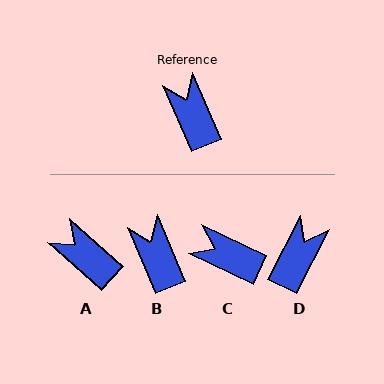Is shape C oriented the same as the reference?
No, it is off by about 42 degrees.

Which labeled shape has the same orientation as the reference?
B.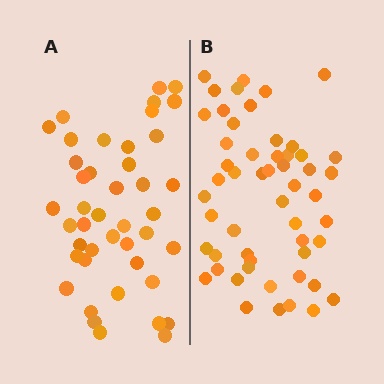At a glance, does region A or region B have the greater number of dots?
Region B (the right region) has more dots.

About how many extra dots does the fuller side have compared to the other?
Region B has roughly 10 or so more dots than region A.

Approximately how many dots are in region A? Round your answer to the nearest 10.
About 40 dots. (The exact count is 43, which rounds to 40.)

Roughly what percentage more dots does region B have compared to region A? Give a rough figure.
About 25% more.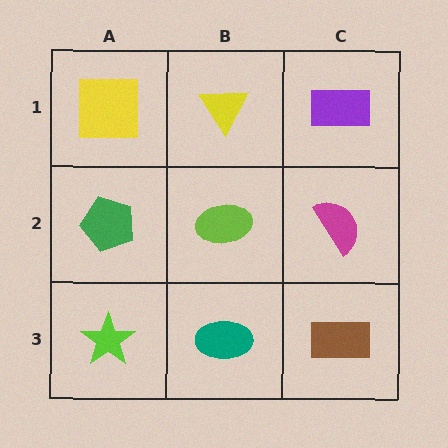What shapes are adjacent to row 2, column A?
A yellow square (row 1, column A), a lime star (row 3, column A), a lime ellipse (row 2, column B).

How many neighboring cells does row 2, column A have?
3.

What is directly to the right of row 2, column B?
A magenta semicircle.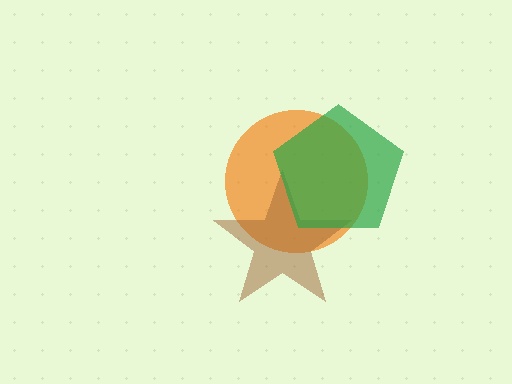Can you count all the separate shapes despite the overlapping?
Yes, there are 3 separate shapes.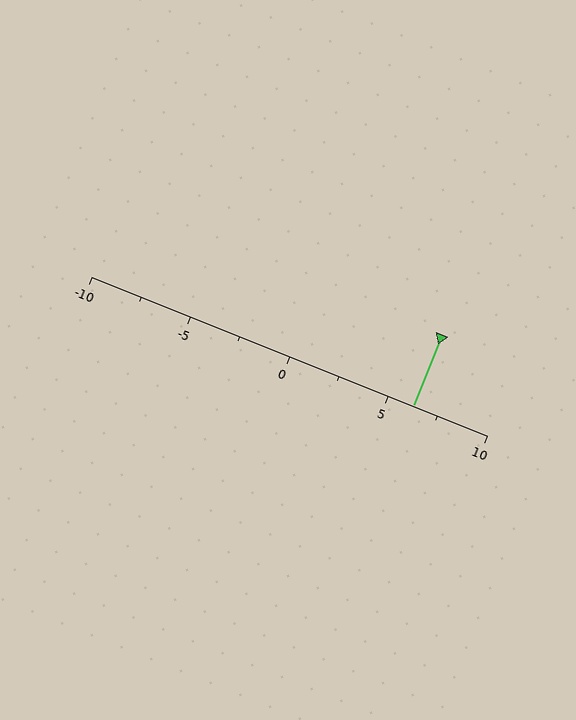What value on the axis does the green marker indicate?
The marker indicates approximately 6.2.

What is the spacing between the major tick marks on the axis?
The major ticks are spaced 5 apart.